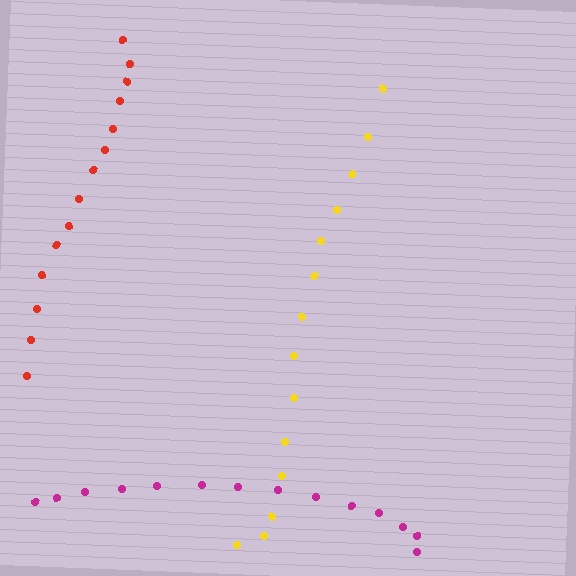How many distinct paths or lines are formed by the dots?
There are 3 distinct paths.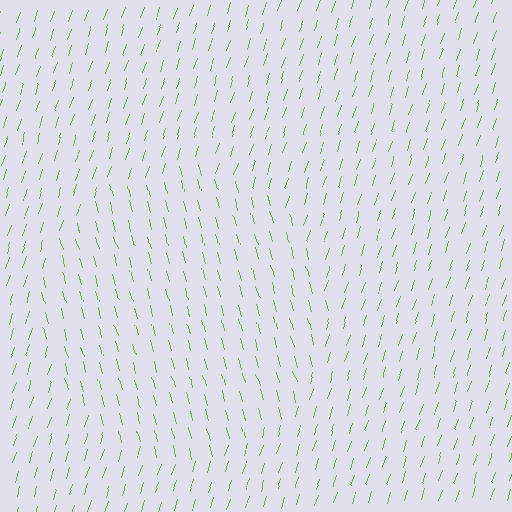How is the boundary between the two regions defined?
The boundary is defined purely by a change in line orientation (approximately 33 degrees difference). All lines are the same color and thickness.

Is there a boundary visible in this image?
Yes, there is a texture boundary formed by a change in line orientation.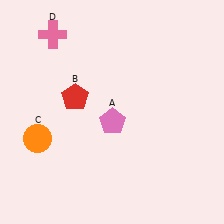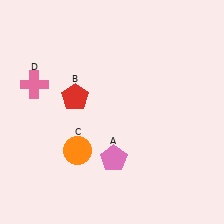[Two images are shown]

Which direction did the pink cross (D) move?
The pink cross (D) moved down.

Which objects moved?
The objects that moved are: the pink pentagon (A), the orange circle (C), the pink cross (D).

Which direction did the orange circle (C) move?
The orange circle (C) moved right.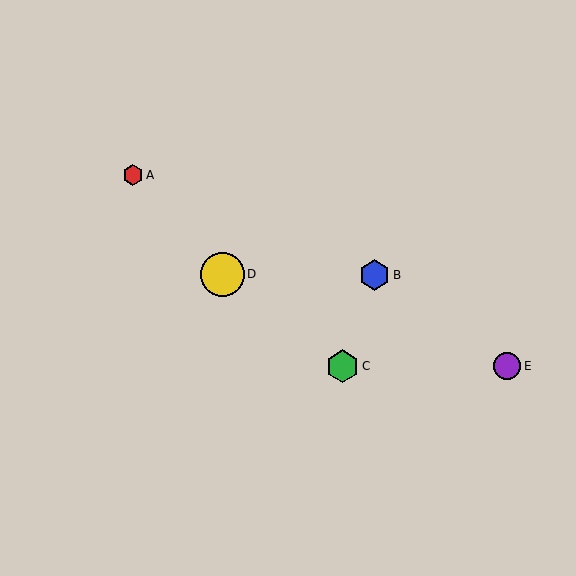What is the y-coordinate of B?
Object B is at y≈275.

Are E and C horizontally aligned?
Yes, both are at y≈366.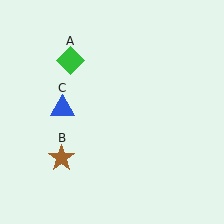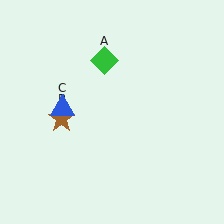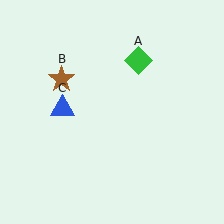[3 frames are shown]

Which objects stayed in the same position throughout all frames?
Blue triangle (object C) remained stationary.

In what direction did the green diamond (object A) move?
The green diamond (object A) moved right.